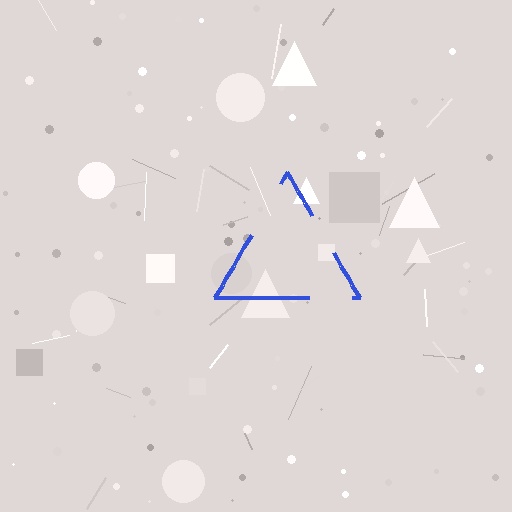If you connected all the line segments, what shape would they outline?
They would outline a triangle.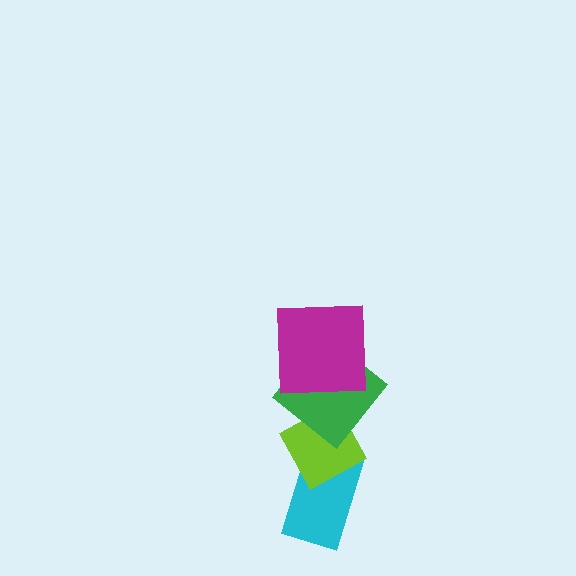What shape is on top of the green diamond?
The magenta square is on top of the green diamond.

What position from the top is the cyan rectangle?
The cyan rectangle is 4th from the top.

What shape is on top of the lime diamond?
The green diamond is on top of the lime diamond.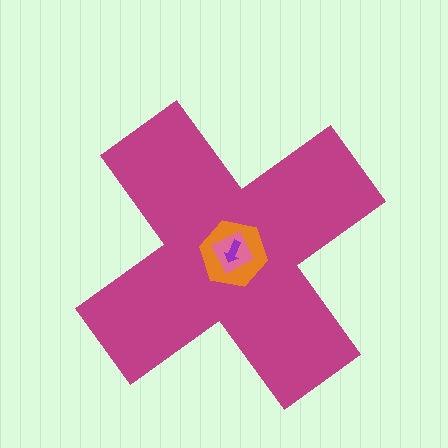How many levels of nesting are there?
4.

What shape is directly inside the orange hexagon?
The pink diamond.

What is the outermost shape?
The magenta cross.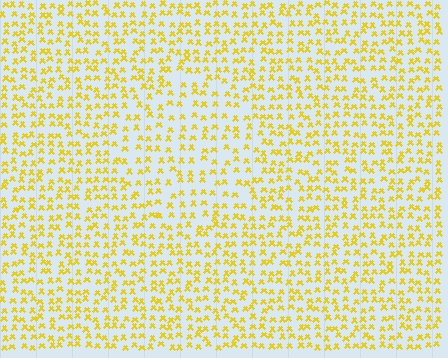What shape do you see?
I see a circle.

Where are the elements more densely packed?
The elements are more densely packed outside the circle boundary.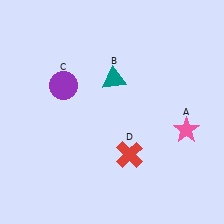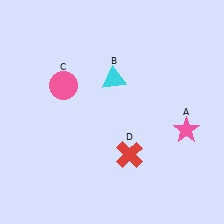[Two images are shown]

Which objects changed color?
B changed from teal to cyan. C changed from purple to pink.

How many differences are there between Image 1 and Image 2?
There are 2 differences between the two images.